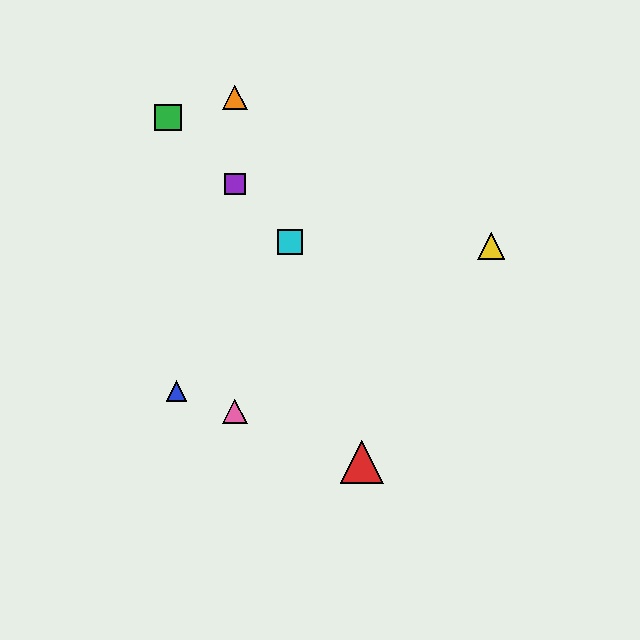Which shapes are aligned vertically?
The purple square, the orange triangle, the pink triangle are aligned vertically.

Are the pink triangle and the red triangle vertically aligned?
No, the pink triangle is at x≈235 and the red triangle is at x≈362.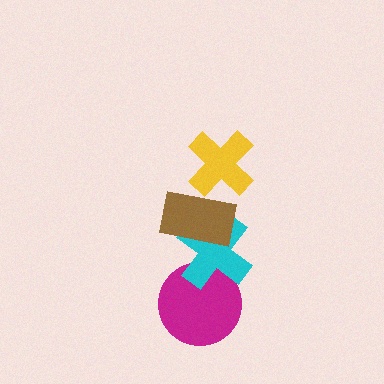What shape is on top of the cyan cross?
The brown rectangle is on top of the cyan cross.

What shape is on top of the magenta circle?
The cyan cross is on top of the magenta circle.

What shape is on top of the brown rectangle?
The yellow cross is on top of the brown rectangle.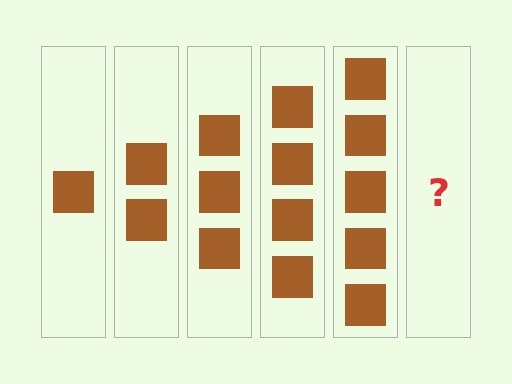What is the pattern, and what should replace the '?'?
The pattern is that each step adds one more square. The '?' should be 6 squares.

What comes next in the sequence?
The next element should be 6 squares.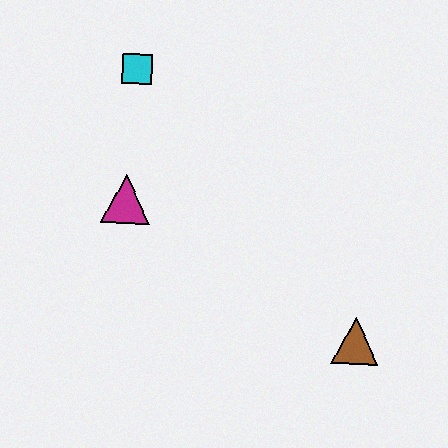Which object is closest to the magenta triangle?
The cyan square is closest to the magenta triangle.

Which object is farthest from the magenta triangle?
The brown triangle is farthest from the magenta triangle.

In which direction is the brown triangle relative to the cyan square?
The brown triangle is below the cyan square.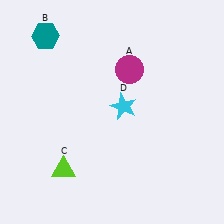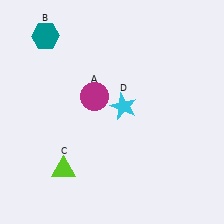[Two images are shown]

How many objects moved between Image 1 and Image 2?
1 object moved between the two images.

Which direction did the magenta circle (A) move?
The magenta circle (A) moved left.